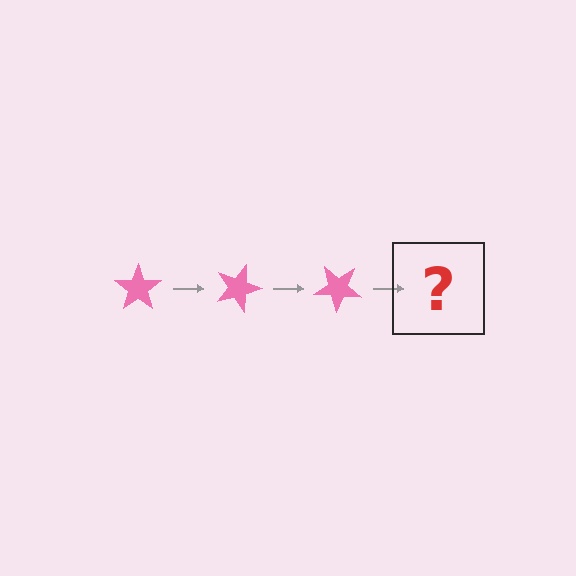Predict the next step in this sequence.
The next step is a pink star rotated 60 degrees.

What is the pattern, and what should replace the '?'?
The pattern is that the star rotates 20 degrees each step. The '?' should be a pink star rotated 60 degrees.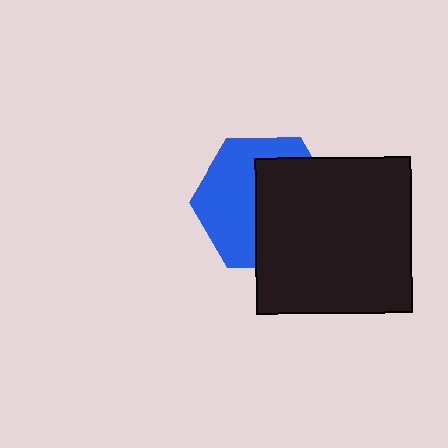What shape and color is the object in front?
The object in front is a black square.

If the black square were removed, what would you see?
You would see the complete blue hexagon.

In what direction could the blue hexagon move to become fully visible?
The blue hexagon could move left. That would shift it out from behind the black square entirely.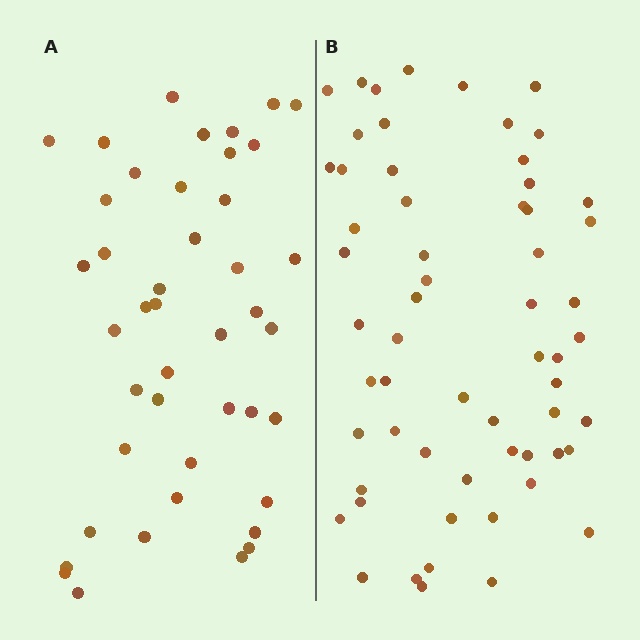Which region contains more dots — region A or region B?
Region B (the right region) has more dots.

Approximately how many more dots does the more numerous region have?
Region B has approximately 15 more dots than region A.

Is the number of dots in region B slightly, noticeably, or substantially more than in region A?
Region B has noticeably more, but not dramatically so. The ratio is roughly 1.4 to 1.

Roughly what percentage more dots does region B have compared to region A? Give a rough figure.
About 40% more.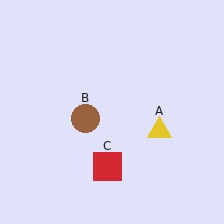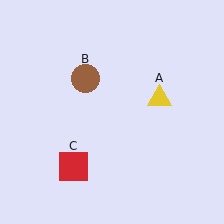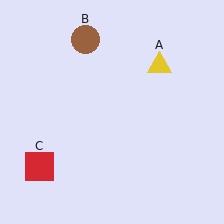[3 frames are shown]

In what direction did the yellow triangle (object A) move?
The yellow triangle (object A) moved up.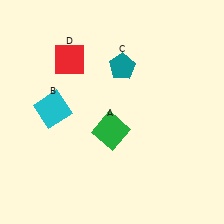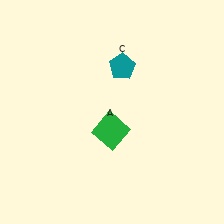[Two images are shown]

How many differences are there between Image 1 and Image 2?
There are 2 differences between the two images.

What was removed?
The red square (D), the cyan square (B) were removed in Image 2.